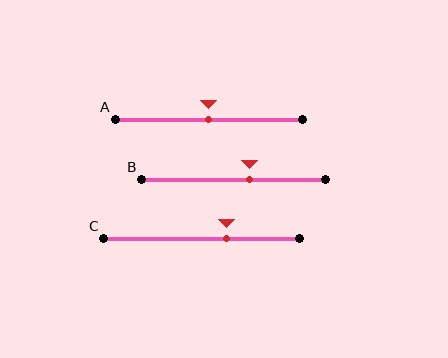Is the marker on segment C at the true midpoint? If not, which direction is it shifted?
No, the marker on segment C is shifted to the right by about 13% of the segment length.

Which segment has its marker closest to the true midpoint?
Segment A has its marker closest to the true midpoint.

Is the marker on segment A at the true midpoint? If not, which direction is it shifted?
Yes, the marker on segment A is at the true midpoint.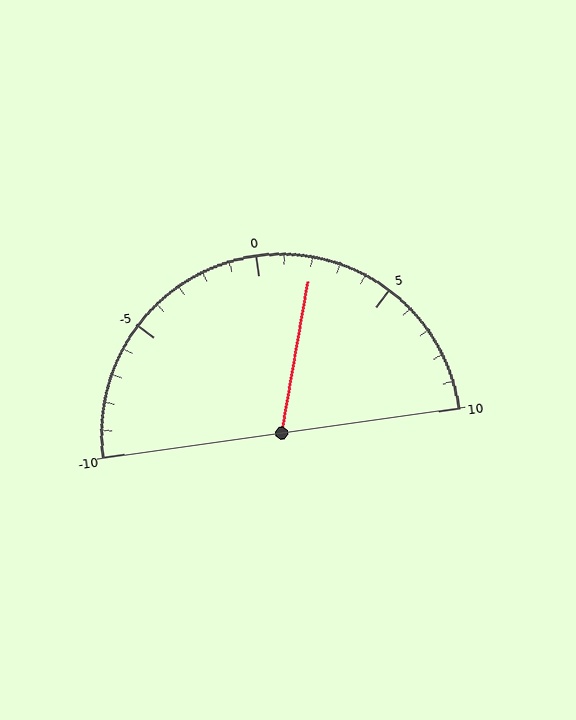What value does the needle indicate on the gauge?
The needle indicates approximately 2.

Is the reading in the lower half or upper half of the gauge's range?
The reading is in the upper half of the range (-10 to 10).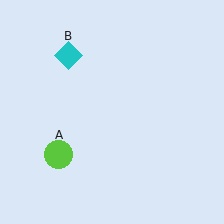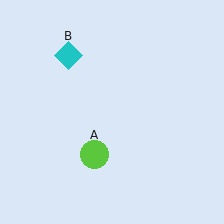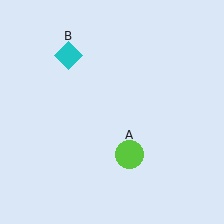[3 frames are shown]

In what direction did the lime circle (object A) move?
The lime circle (object A) moved right.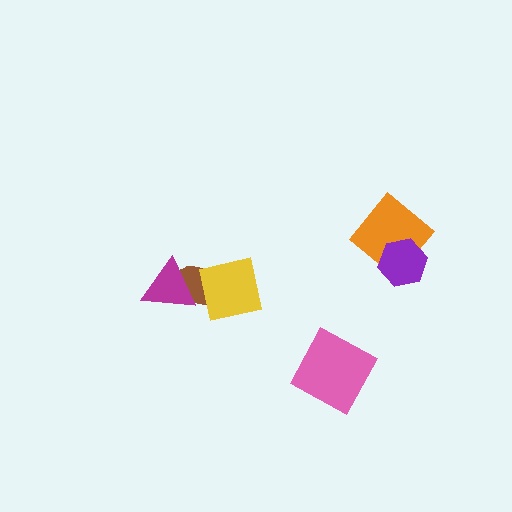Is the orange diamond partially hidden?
Yes, it is partially covered by another shape.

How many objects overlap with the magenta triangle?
1 object overlaps with the magenta triangle.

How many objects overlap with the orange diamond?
1 object overlaps with the orange diamond.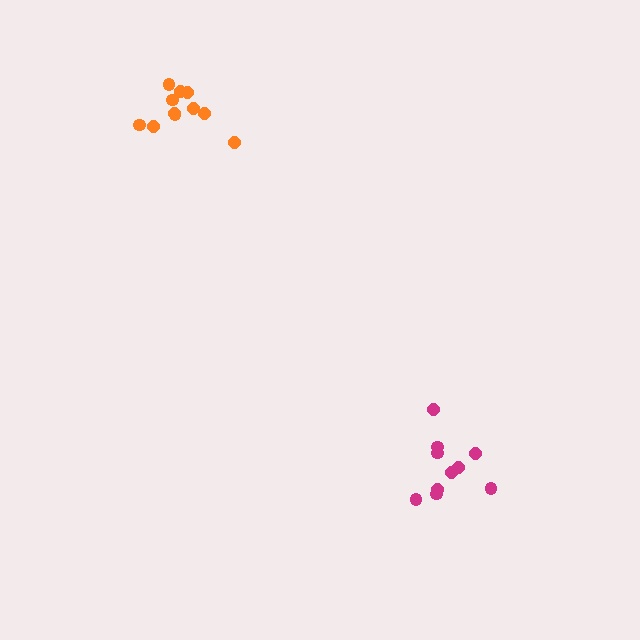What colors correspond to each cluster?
The clusters are colored: orange, magenta.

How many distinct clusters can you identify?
There are 2 distinct clusters.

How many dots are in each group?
Group 1: 11 dots, Group 2: 10 dots (21 total).